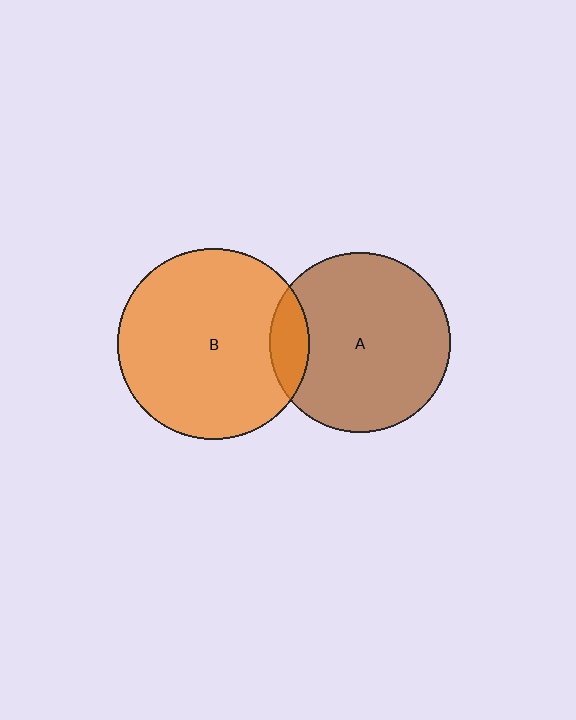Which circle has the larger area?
Circle B (orange).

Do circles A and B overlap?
Yes.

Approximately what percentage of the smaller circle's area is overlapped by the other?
Approximately 10%.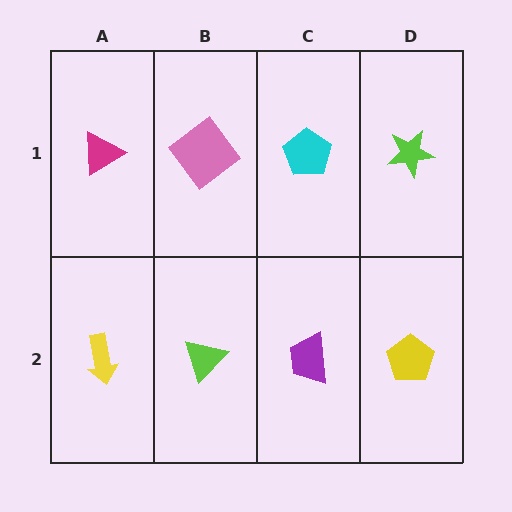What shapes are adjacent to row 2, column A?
A magenta triangle (row 1, column A), a lime triangle (row 2, column B).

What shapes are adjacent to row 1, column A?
A yellow arrow (row 2, column A), a pink diamond (row 1, column B).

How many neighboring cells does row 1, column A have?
2.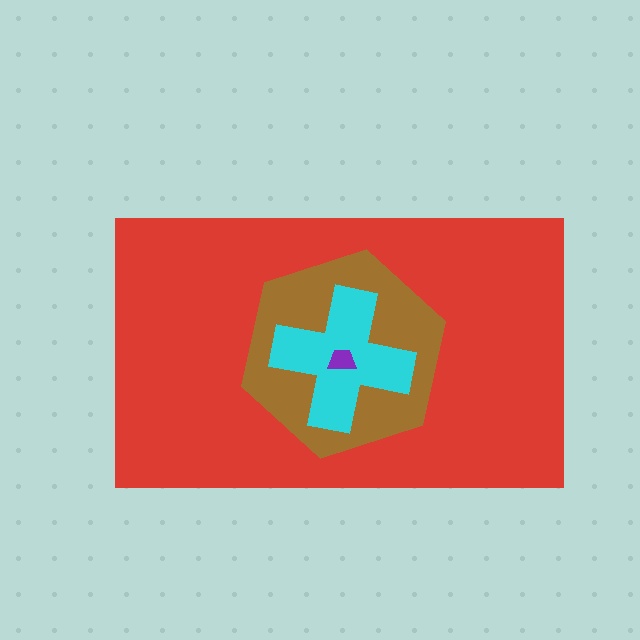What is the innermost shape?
The purple trapezoid.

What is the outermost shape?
The red rectangle.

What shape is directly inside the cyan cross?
The purple trapezoid.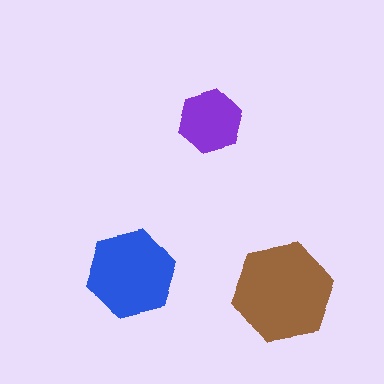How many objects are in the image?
There are 3 objects in the image.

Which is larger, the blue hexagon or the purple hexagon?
The blue one.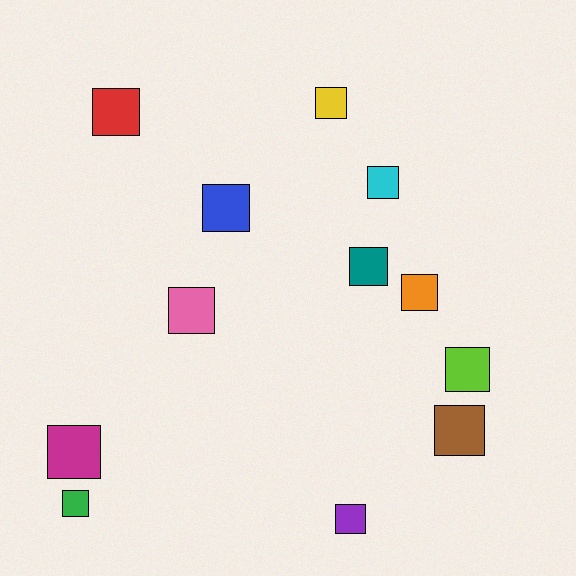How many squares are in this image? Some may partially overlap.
There are 12 squares.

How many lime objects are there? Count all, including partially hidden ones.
There is 1 lime object.